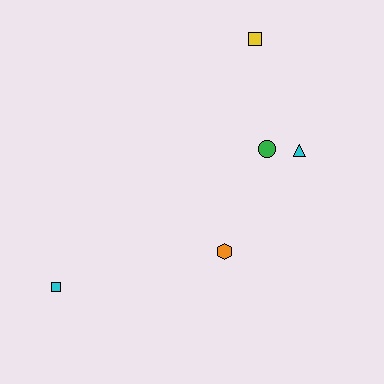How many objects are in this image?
There are 5 objects.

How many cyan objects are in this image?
There are 2 cyan objects.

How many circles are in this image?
There is 1 circle.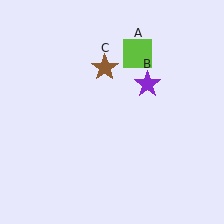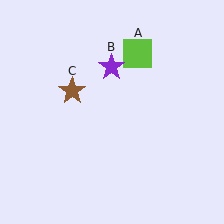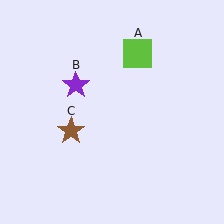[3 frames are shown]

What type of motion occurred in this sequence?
The purple star (object B), brown star (object C) rotated counterclockwise around the center of the scene.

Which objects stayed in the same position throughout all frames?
Lime square (object A) remained stationary.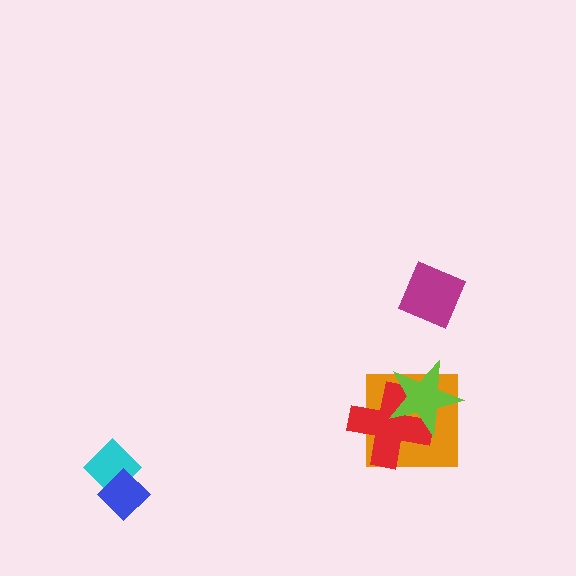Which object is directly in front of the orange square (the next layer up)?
The red cross is directly in front of the orange square.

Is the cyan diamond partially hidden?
Yes, it is partially covered by another shape.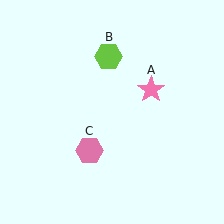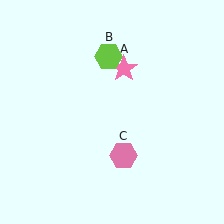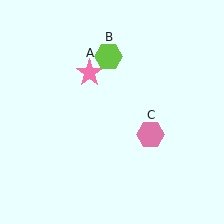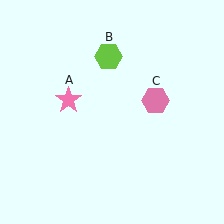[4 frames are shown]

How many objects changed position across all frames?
2 objects changed position: pink star (object A), pink hexagon (object C).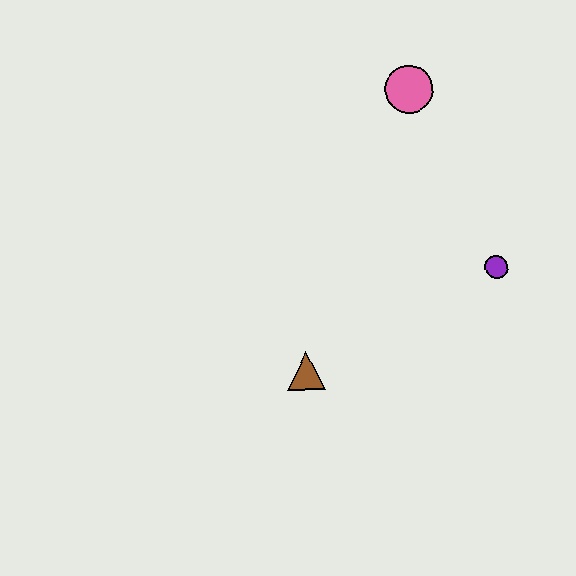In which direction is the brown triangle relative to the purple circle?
The brown triangle is to the left of the purple circle.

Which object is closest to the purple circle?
The pink circle is closest to the purple circle.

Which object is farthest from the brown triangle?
The pink circle is farthest from the brown triangle.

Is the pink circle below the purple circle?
No